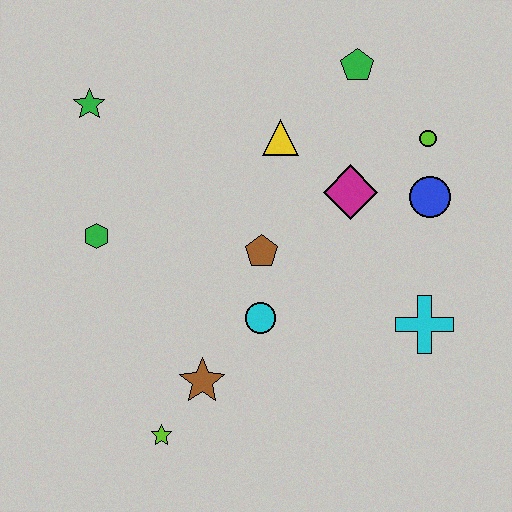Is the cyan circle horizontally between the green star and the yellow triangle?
Yes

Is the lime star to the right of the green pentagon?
No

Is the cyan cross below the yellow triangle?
Yes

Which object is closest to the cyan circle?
The brown pentagon is closest to the cyan circle.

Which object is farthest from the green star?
The cyan cross is farthest from the green star.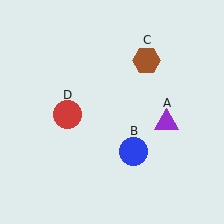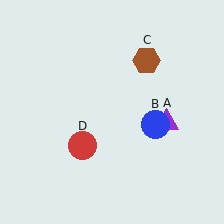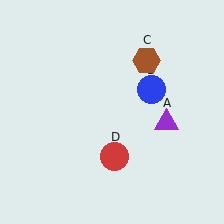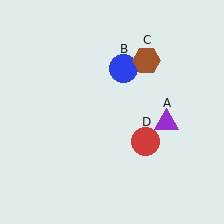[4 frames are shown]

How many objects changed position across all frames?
2 objects changed position: blue circle (object B), red circle (object D).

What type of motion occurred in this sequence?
The blue circle (object B), red circle (object D) rotated counterclockwise around the center of the scene.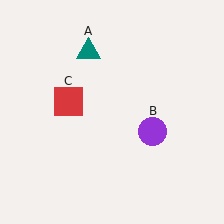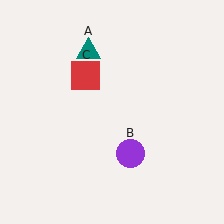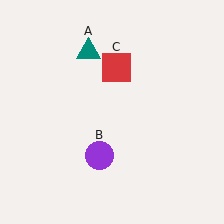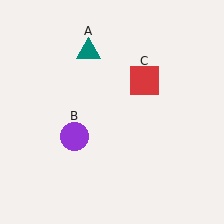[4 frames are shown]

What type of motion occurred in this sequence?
The purple circle (object B), red square (object C) rotated clockwise around the center of the scene.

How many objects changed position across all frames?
2 objects changed position: purple circle (object B), red square (object C).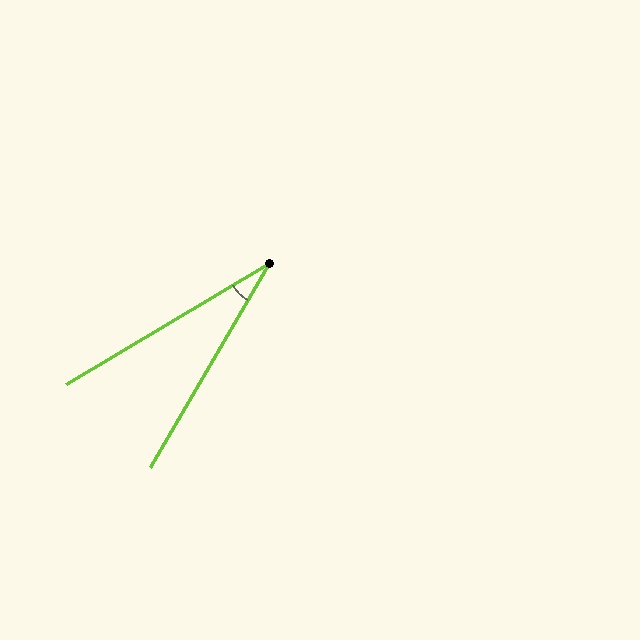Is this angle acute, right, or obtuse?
It is acute.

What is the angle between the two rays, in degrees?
Approximately 29 degrees.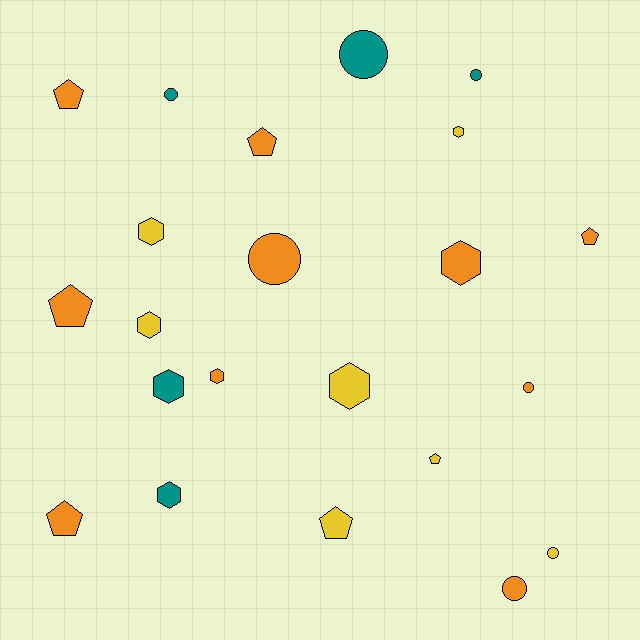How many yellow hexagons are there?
There are 4 yellow hexagons.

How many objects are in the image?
There are 22 objects.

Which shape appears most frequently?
Hexagon, with 8 objects.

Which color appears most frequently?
Orange, with 10 objects.